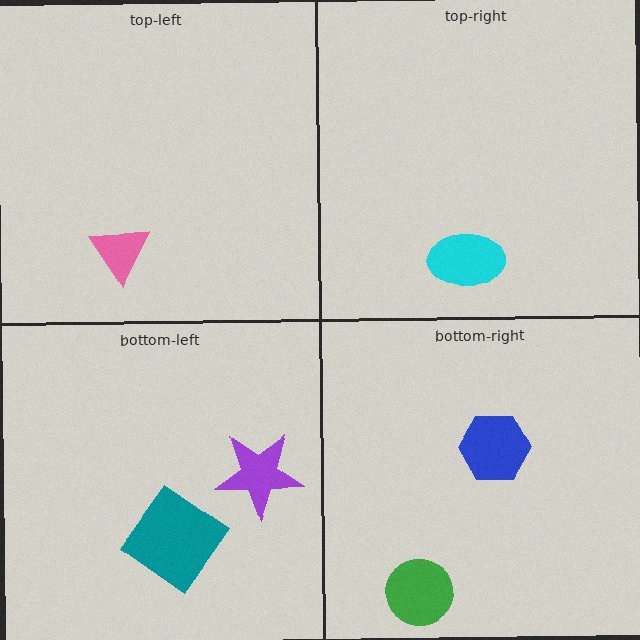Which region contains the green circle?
The bottom-right region.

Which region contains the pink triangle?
The top-left region.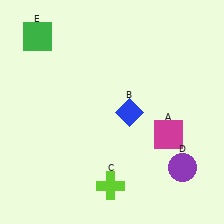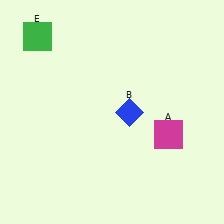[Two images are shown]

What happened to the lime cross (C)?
The lime cross (C) was removed in Image 2. It was in the bottom-left area of Image 1.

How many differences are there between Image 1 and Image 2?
There are 2 differences between the two images.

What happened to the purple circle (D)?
The purple circle (D) was removed in Image 2. It was in the bottom-right area of Image 1.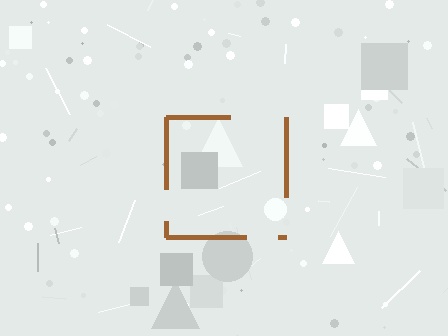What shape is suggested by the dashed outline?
The dashed outline suggests a square.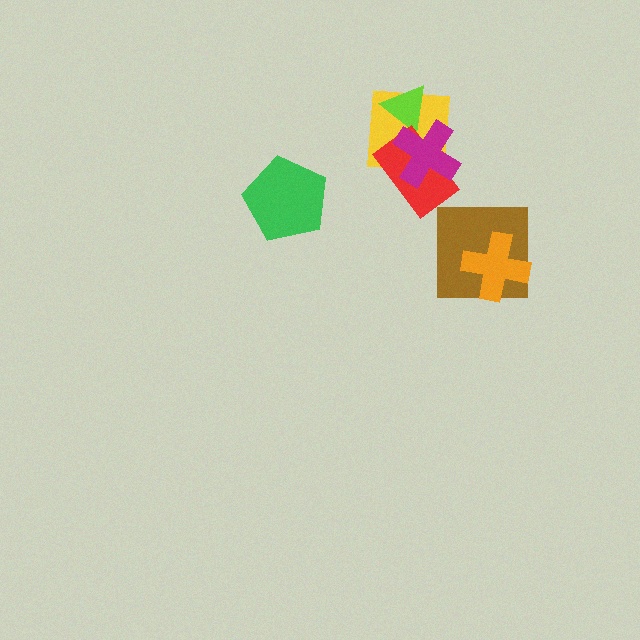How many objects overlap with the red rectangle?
2 objects overlap with the red rectangle.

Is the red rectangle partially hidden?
Yes, it is partially covered by another shape.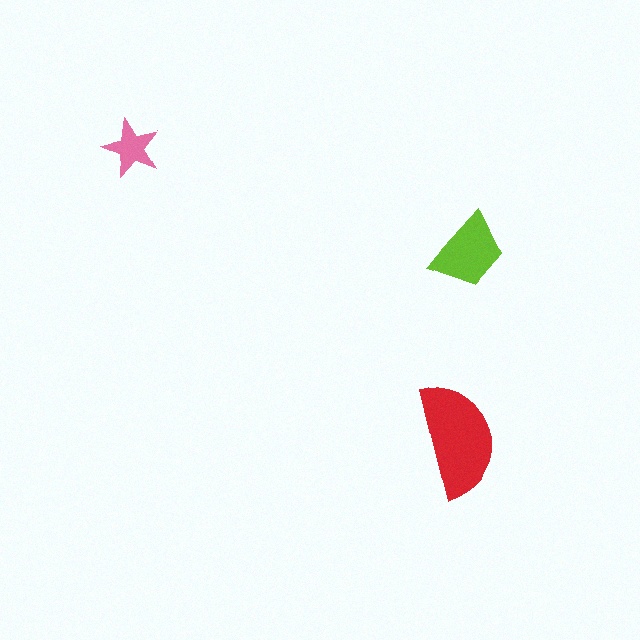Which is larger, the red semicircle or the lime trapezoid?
The red semicircle.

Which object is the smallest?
The pink star.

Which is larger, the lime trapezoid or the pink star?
The lime trapezoid.